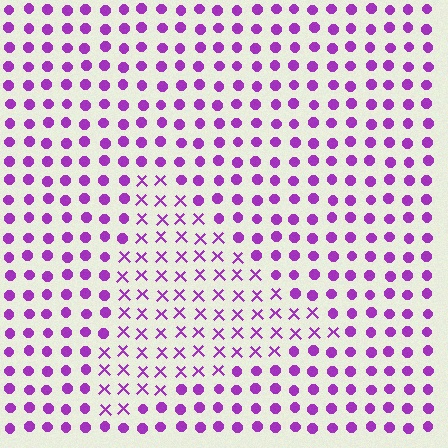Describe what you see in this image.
The image is filled with small purple elements arranged in a uniform grid. A triangle-shaped region contains X marks, while the surrounding area contains circles. The boundary is defined purely by the change in element shape.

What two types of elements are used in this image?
The image uses X marks inside the triangle region and circles outside it.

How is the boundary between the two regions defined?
The boundary is defined by a change in element shape: X marks inside vs. circles outside. All elements share the same color and spacing.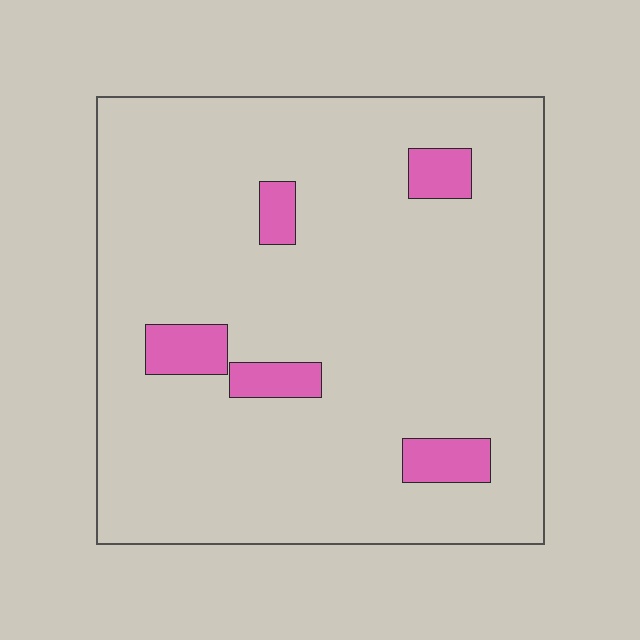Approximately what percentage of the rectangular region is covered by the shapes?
Approximately 10%.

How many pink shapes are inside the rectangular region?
5.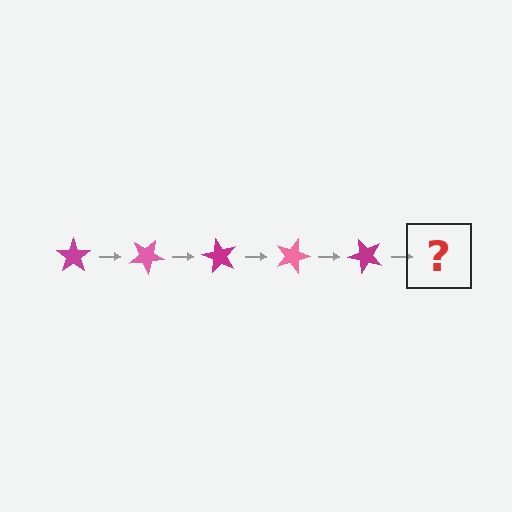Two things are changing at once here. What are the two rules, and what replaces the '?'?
The two rules are that it rotates 30 degrees each step and the color cycles through magenta and pink. The '?' should be a pink star, rotated 150 degrees from the start.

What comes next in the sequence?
The next element should be a pink star, rotated 150 degrees from the start.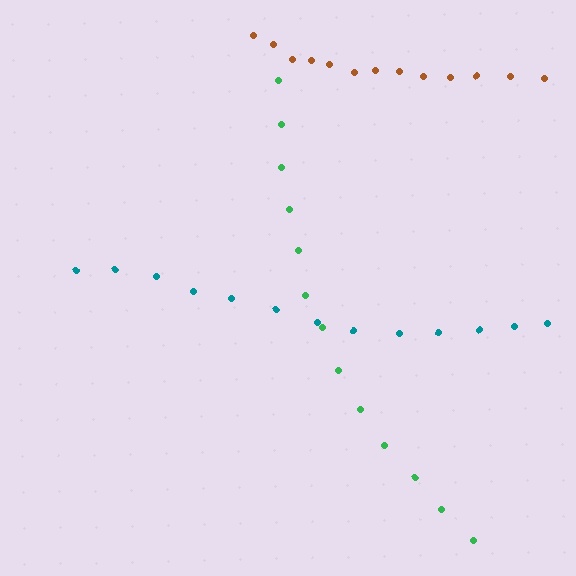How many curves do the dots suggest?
There are 3 distinct paths.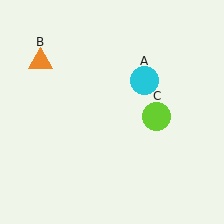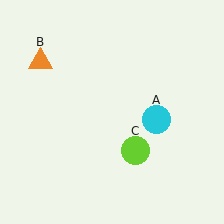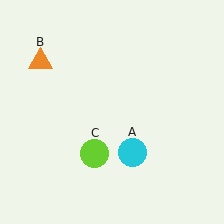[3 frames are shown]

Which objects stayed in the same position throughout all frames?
Orange triangle (object B) remained stationary.